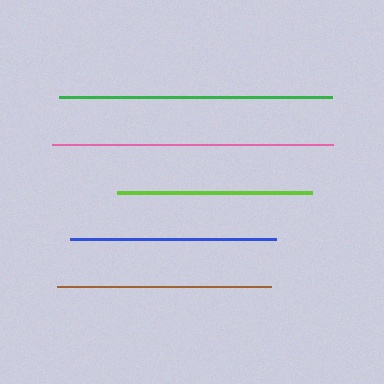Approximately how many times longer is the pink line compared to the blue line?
The pink line is approximately 1.4 times the length of the blue line.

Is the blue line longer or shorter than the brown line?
The brown line is longer than the blue line.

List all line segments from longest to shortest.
From longest to shortest: pink, green, brown, blue, lime.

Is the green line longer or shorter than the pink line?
The pink line is longer than the green line.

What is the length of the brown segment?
The brown segment is approximately 214 pixels long.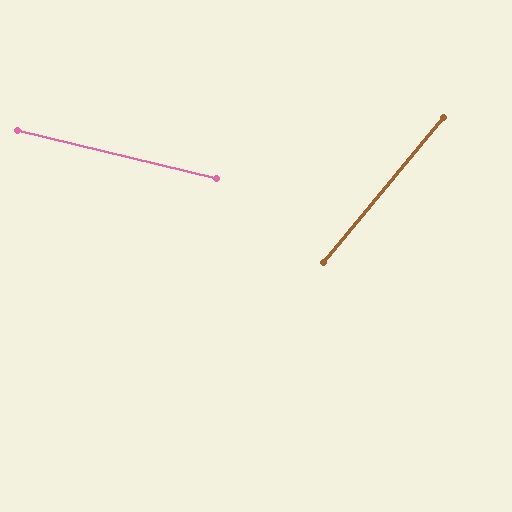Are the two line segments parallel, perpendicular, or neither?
Neither parallel nor perpendicular — they differ by about 64°.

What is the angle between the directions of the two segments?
Approximately 64 degrees.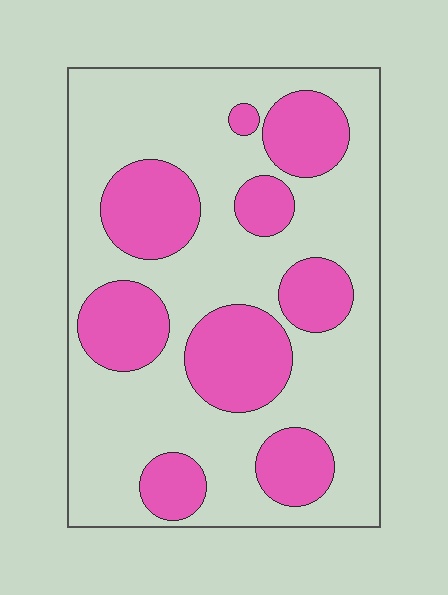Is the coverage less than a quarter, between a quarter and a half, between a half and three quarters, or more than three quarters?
Between a quarter and a half.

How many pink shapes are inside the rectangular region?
9.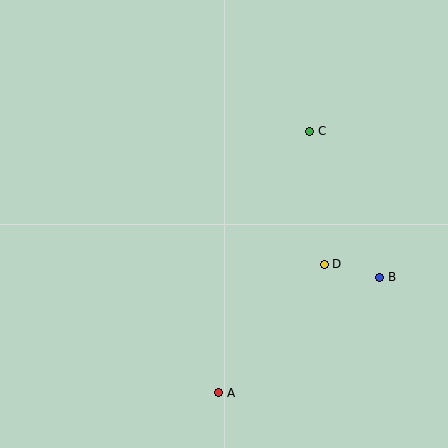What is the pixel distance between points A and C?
The distance between A and C is 277 pixels.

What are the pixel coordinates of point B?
Point B is at (380, 277).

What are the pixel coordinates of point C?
Point C is at (310, 131).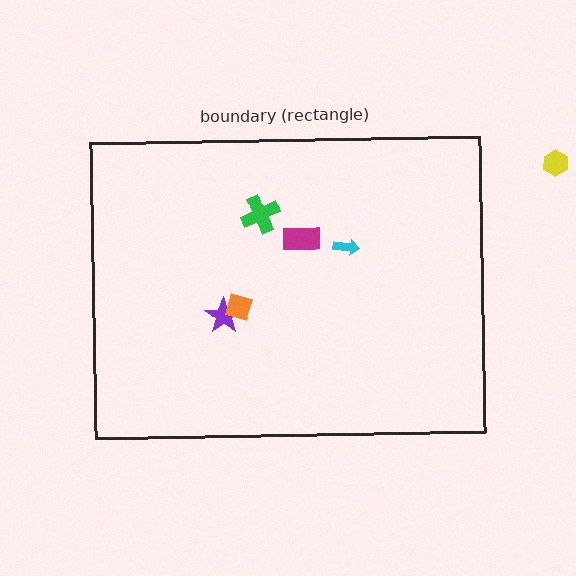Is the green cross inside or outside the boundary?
Inside.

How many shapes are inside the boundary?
5 inside, 1 outside.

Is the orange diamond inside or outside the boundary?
Inside.